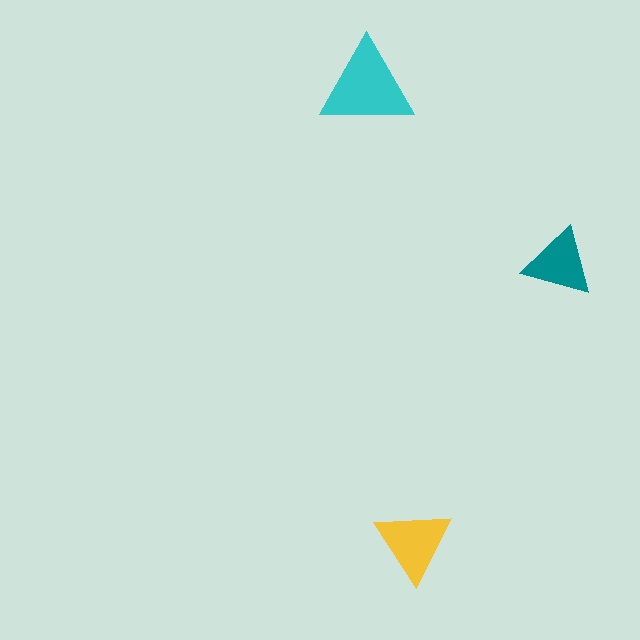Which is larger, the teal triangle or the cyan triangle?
The cyan one.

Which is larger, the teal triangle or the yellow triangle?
The yellow one.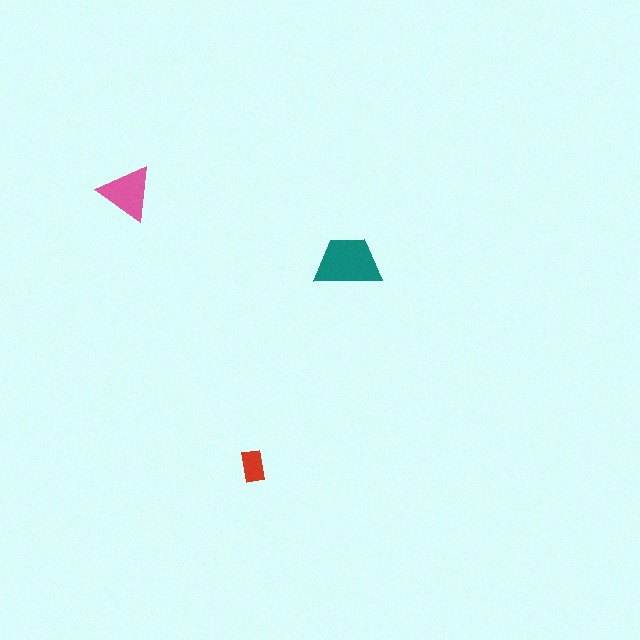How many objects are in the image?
There are 3 objects in the image.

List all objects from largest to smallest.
The teal trapezoid, the pink triangle, the red rectangle.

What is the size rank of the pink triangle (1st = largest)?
2nd.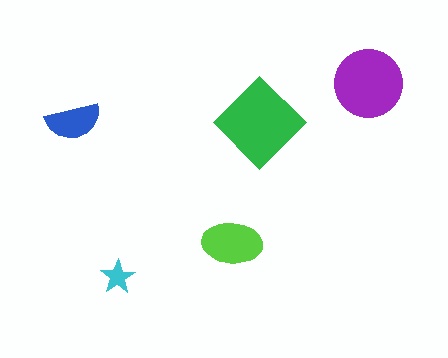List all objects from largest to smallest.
The green diamond, the purple circle, the lime ellipse, the blue semicircle, the cyan star.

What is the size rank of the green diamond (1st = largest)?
1st.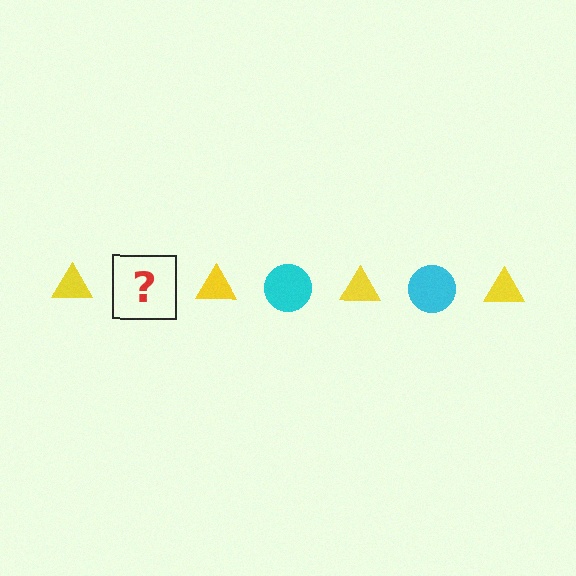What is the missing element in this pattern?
The missing element is a cyan circle.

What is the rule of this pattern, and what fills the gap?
The rule is that the pattern alternates between yellow triangle and cyan circle. The gap should be filled with a cyan circle.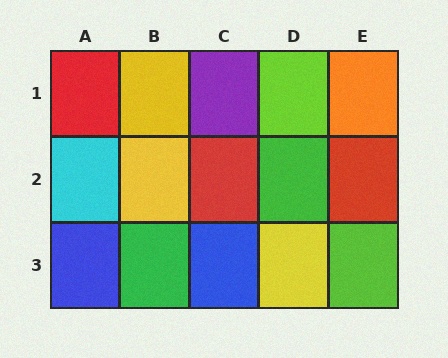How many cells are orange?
1 cell is orange.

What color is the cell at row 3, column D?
Yellow.